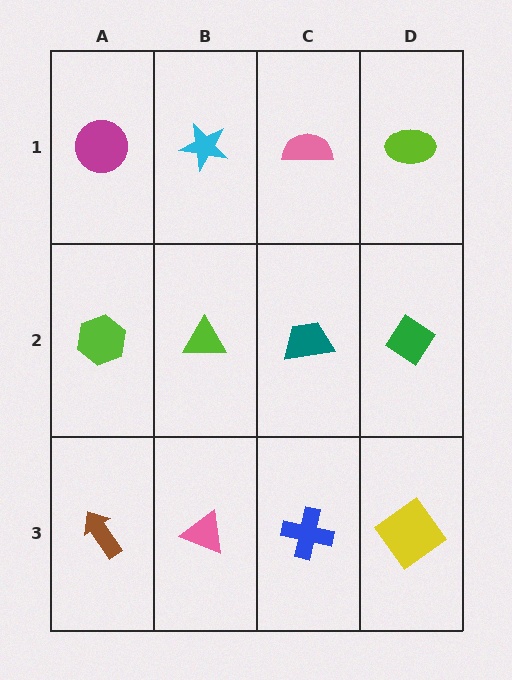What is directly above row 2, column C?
A pink semicircle.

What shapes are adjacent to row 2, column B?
A cyan star (row 1, column B), a pink triangle (row 3, column B), a lime hexagon (row 2, column A), a teal trapezoid (row 2, column C).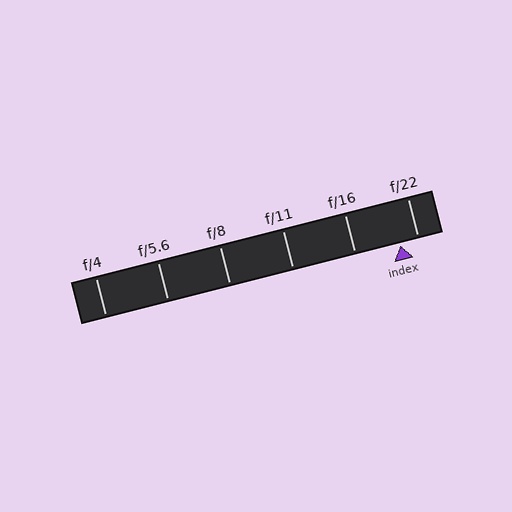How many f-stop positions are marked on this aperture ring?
There are 6 f-stop positions marked.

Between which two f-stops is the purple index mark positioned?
The index mark is between f/16 and f/22.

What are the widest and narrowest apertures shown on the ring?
The widest aperture shown is f/4 and the narrowest is f/22.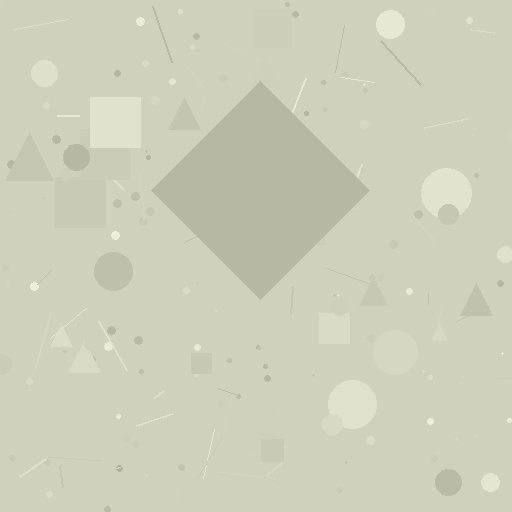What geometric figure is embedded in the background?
A diamond is embedded in the background.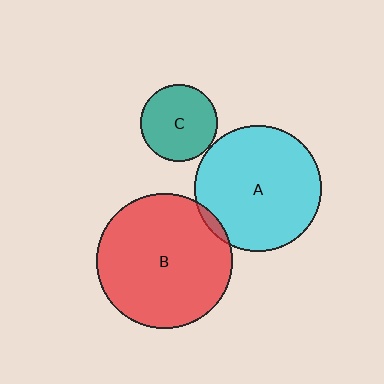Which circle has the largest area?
Circle B (red).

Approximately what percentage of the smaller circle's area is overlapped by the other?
Approximately 5%.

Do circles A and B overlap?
Yes.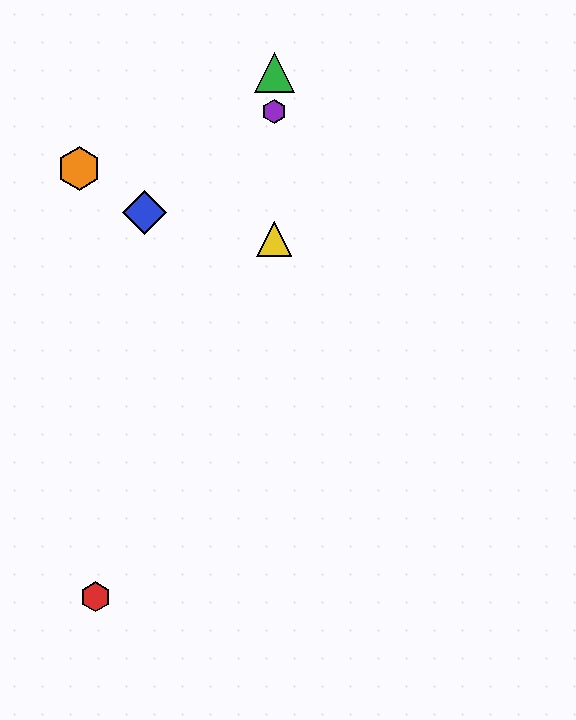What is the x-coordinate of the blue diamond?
The blue diamond is at x≈145.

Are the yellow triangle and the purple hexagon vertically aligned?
Yes, both are at x≈274.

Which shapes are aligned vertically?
The green triangle, the yellow triangle, the purple hexagon are aligned vertically.